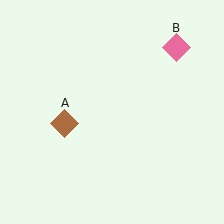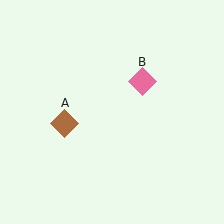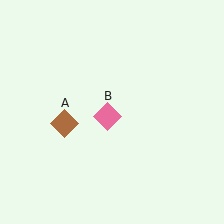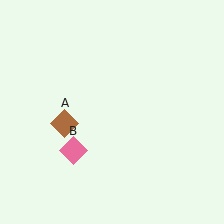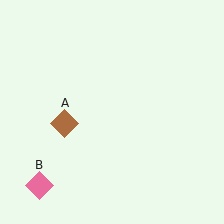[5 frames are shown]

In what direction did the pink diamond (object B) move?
The pink diamond (object B) moved down and to the left.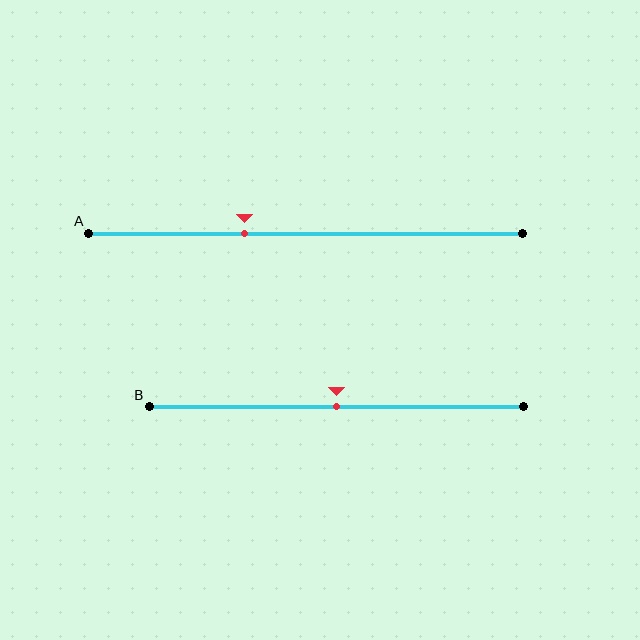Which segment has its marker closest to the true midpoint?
Segment B has its marker closest to the true midpoint.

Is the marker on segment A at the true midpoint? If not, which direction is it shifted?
No, the marker on segment A is shifted to the left by about 14% of the segment length.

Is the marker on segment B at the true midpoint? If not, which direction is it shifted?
Yes, the marker on segment B is at the true midpoint.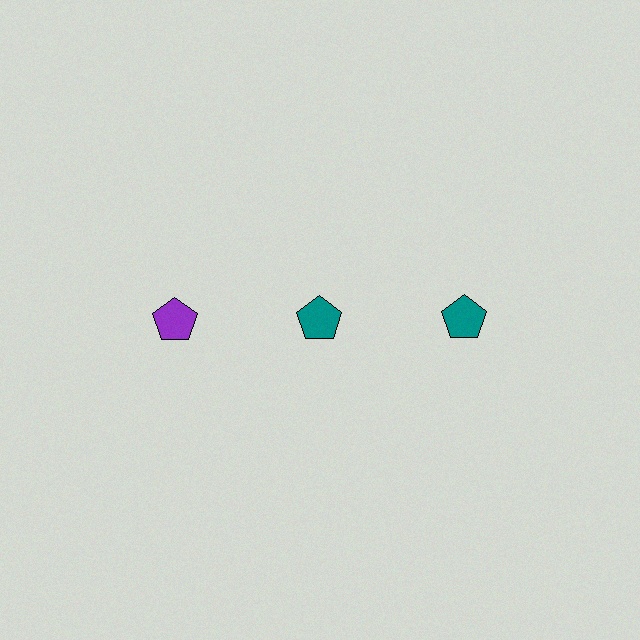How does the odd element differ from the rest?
It has a different color: purple instead of teal.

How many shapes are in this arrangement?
There are 3 shapes arranged in a grid pattern.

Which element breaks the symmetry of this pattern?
The purple pentagon in the top row, leftmost column breaks the symmetry. All other shapes are teal pentagons.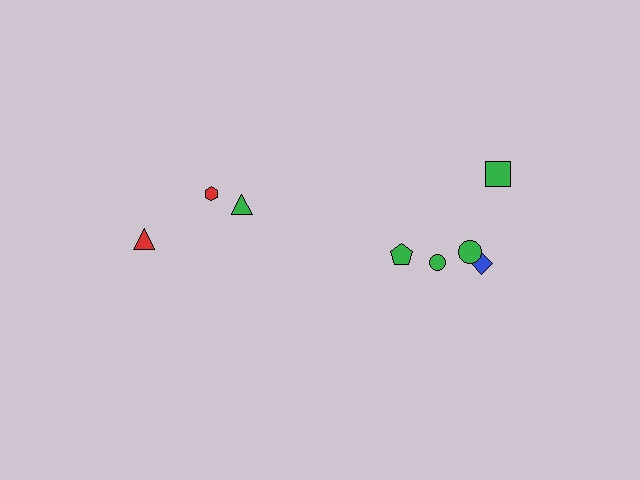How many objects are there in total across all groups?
There are 8 objects.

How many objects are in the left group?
There are 3 objects.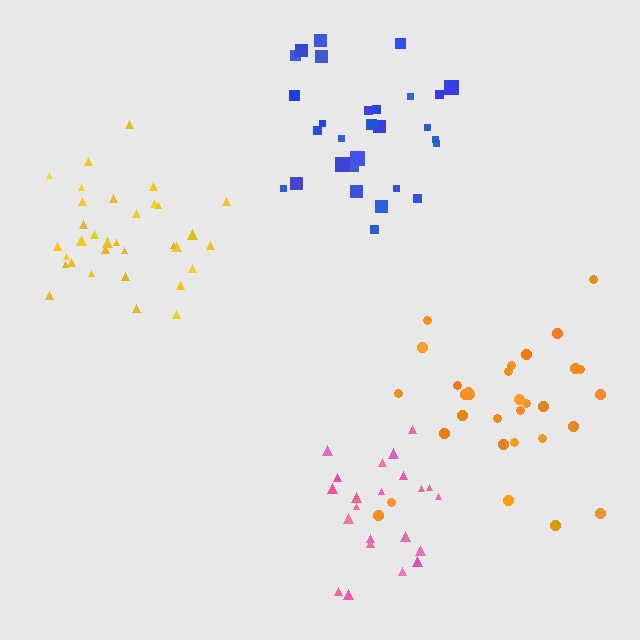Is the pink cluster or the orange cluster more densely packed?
Pink.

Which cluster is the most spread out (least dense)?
Orange.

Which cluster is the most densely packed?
Yellow.